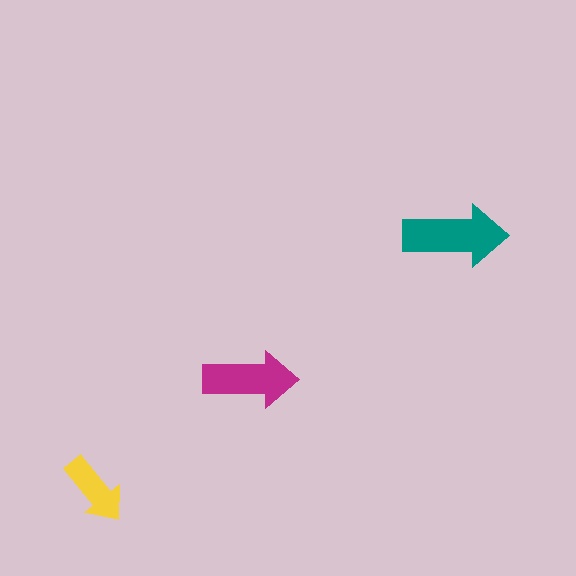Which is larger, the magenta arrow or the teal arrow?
The teal one.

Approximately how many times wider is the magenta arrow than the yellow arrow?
About 1.5 times wider.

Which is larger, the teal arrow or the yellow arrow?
The teal one.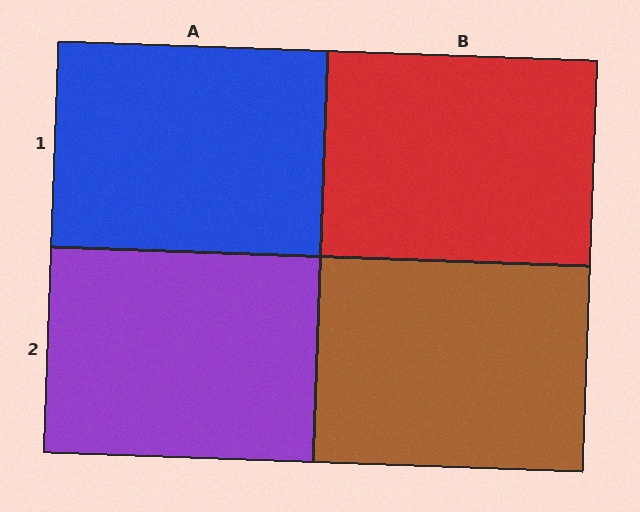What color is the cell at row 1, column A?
Blue.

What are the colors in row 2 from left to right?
Purple, brown.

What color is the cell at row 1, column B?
Red.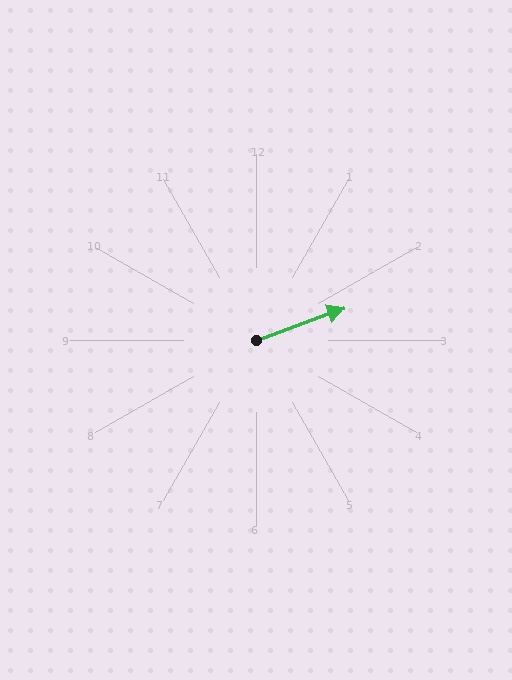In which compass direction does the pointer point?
East.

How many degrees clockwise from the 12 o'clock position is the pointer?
Approximately 70 degrees.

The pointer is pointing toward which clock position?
Roughly 2 o'clock.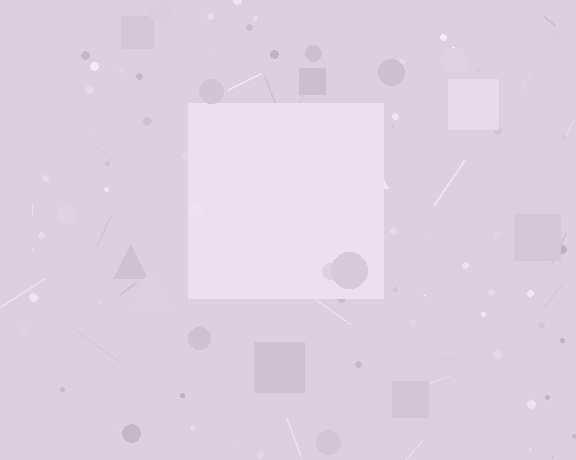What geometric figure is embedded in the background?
A square is embedded in the background.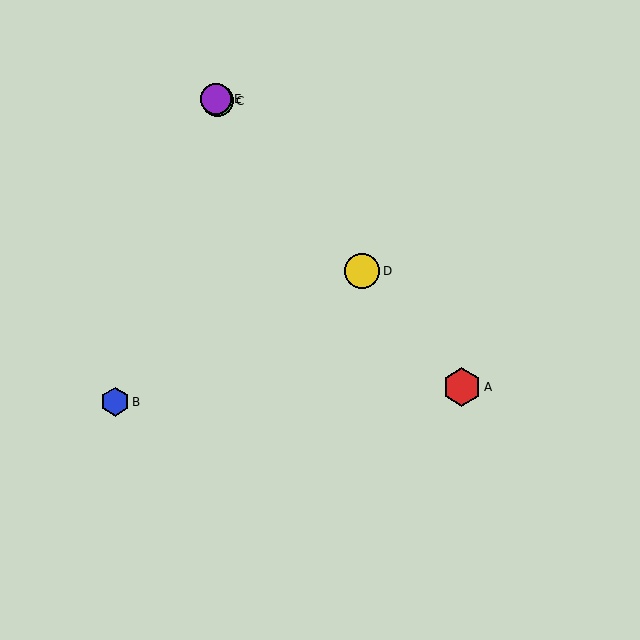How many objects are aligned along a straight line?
4 objects (A, C, D, E) are aligned along a straight line.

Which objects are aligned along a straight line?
Objects A, C, D, E are aligned along a straight line.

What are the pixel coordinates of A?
Object A is at (462, 387).